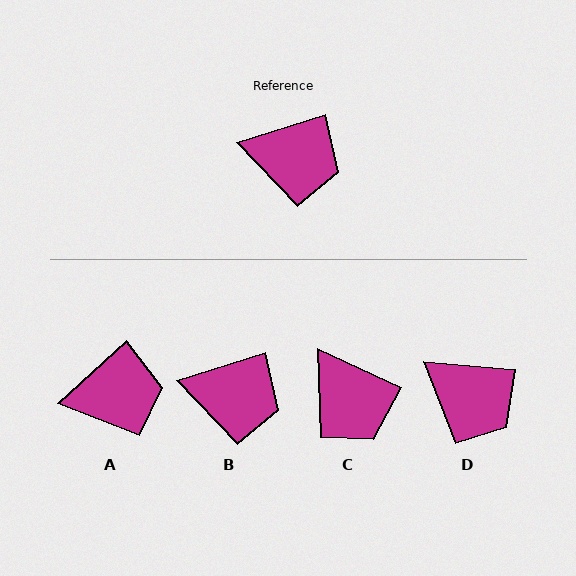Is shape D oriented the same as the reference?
No, it is off by about 22 degrees.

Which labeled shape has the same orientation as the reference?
B.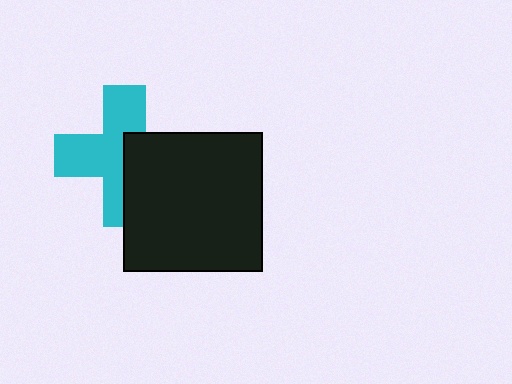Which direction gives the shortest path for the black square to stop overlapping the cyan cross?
Moving right gives the shortest separation.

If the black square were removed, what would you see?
You would see the complete cyan cross.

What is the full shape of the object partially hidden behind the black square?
The partially hidden object is a cyan cross.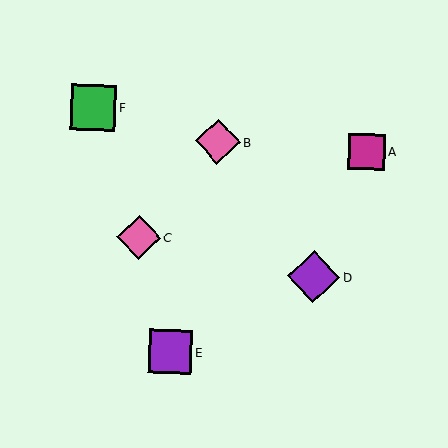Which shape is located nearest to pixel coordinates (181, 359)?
The purple square (labeled E) at (170, 352) is nearest to that location.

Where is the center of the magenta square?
The center of the magenta square is at (367, 152).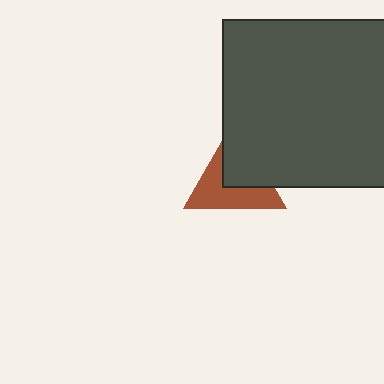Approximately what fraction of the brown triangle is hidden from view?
Roughly 45% of the brown triangle is hidden behind the dark gray square.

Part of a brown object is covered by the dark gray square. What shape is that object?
It is a triangle.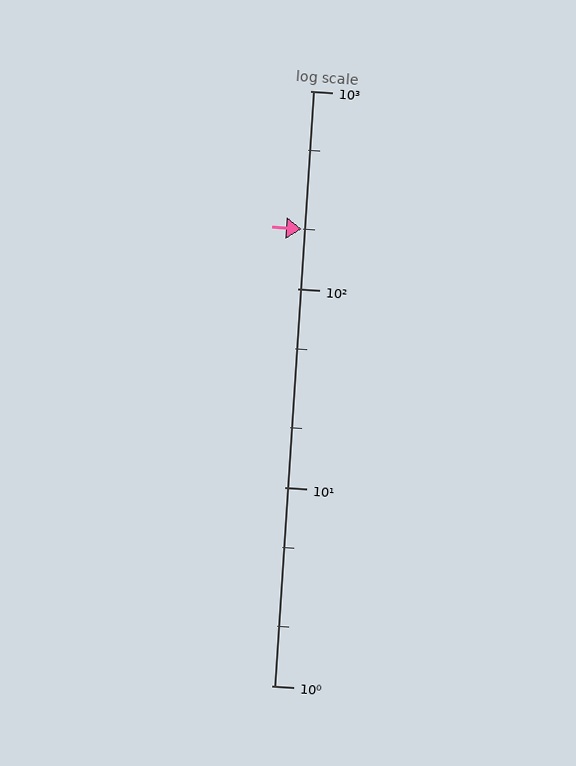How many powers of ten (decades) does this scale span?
The scale spans 3 decades, from 1 to 1000.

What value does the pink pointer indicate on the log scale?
The pointer indicates approximately 200.